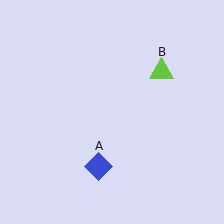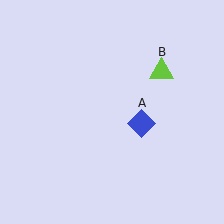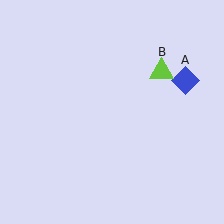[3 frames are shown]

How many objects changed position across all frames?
1 object changed position: blue diamond (object A).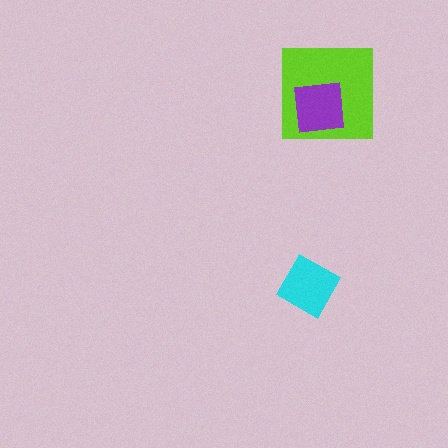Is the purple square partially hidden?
No, no other shape covers it.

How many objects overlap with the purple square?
1 object overlaps with the purple square.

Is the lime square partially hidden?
Yes, it is partially covered by another shape.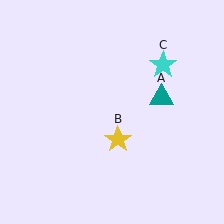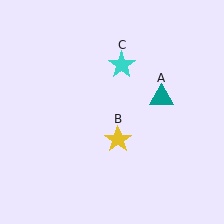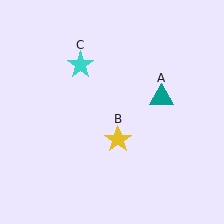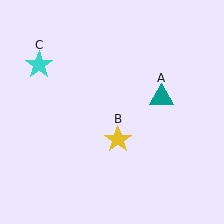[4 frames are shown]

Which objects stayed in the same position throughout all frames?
Teal triangle (object A) and yellow star (object B) remained stationary.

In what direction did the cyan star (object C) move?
The cyan star (object C) moved left.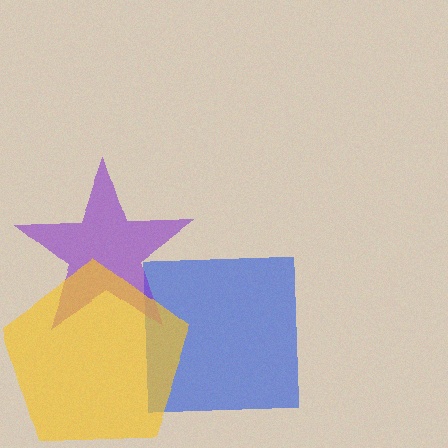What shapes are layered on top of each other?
The layered shapes are: a blue square, a purple star, a yellow pentagon.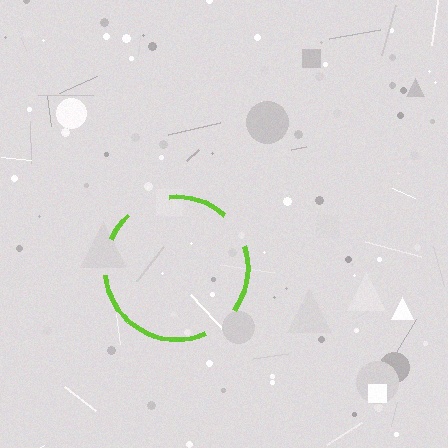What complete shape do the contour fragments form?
The contour fragments form a circle.